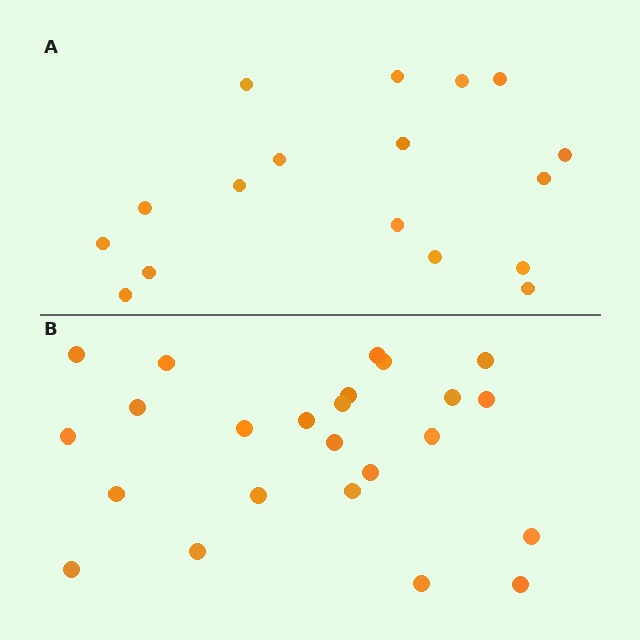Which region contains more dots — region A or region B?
Region B (the bottom region) has more dots.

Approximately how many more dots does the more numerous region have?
Region B has roughly 8 or so more dots than region A.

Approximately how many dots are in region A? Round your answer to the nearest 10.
About 20 dots. (The exact count is 17, which rounds to 20.)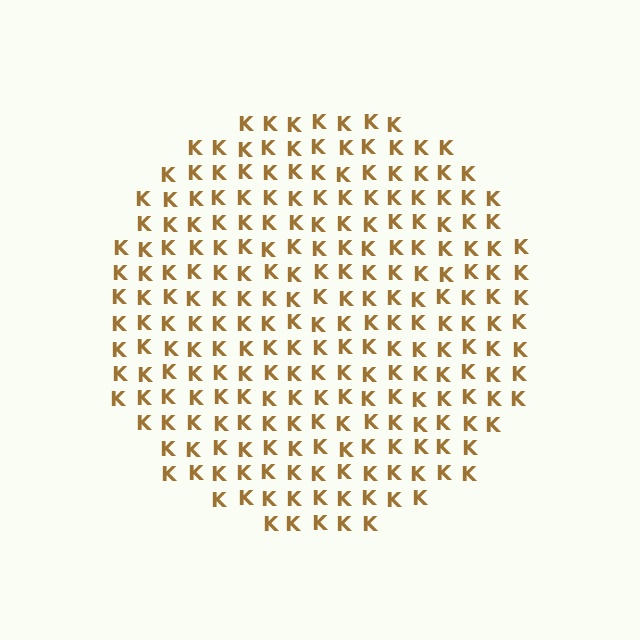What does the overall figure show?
The overall figure shows a circle.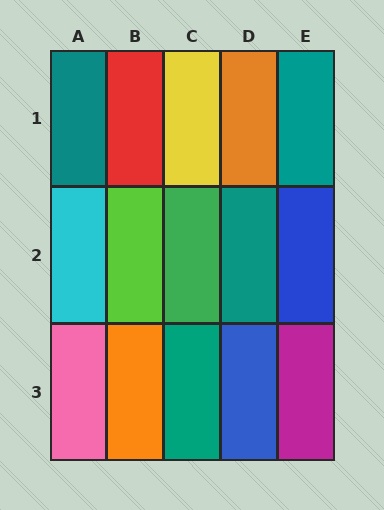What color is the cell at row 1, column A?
Teal.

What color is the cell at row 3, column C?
Teal.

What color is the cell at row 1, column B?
Red.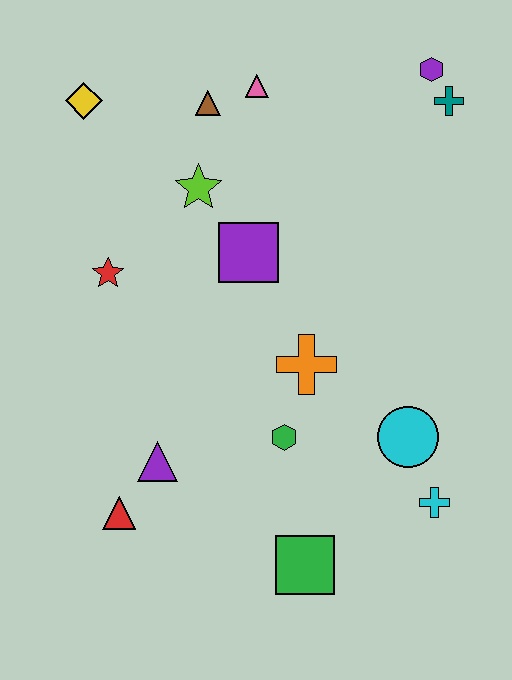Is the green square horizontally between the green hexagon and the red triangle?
No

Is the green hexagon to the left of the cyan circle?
Yes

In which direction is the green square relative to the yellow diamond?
The green square is below the yellow diamond.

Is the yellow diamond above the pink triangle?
No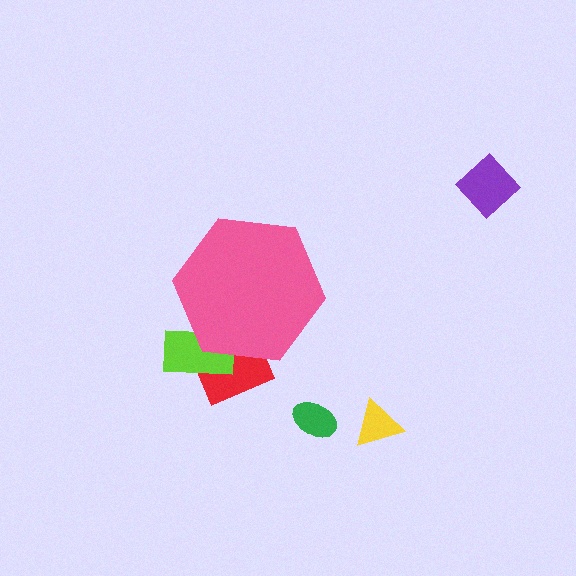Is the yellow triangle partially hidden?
No, the yellow triangle is fully visible.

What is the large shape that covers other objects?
A pink hexagon.